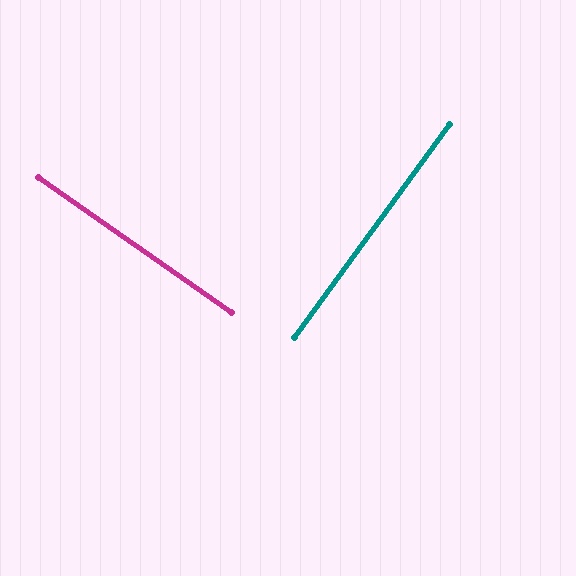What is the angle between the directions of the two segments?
Approximately 89 degrees.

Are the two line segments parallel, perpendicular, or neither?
Perpendicular — they meet at approximately 89°.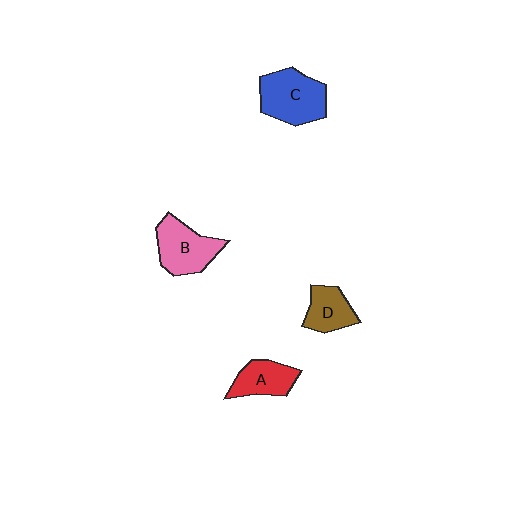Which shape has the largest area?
Shape C (blue).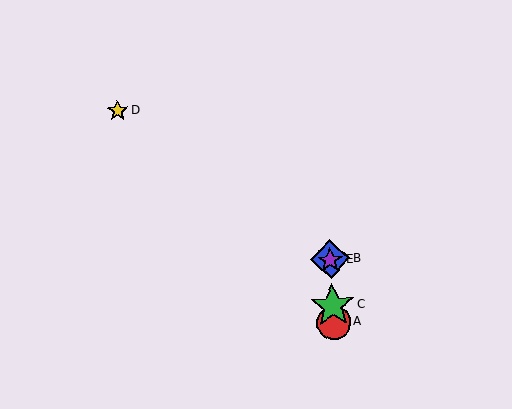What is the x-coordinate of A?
Object A is at x≈333.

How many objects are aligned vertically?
4 objects (A, B, C, E) are aligned vertically.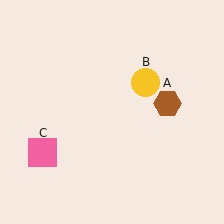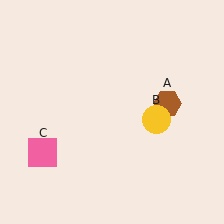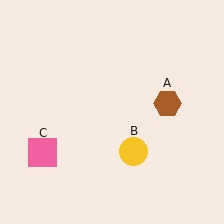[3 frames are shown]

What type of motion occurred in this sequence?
The yellow circle (object B) rotated clockwise around the center of the scene.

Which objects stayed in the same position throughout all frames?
Brown hexagon (object A) and pink square (object C) remained stationary.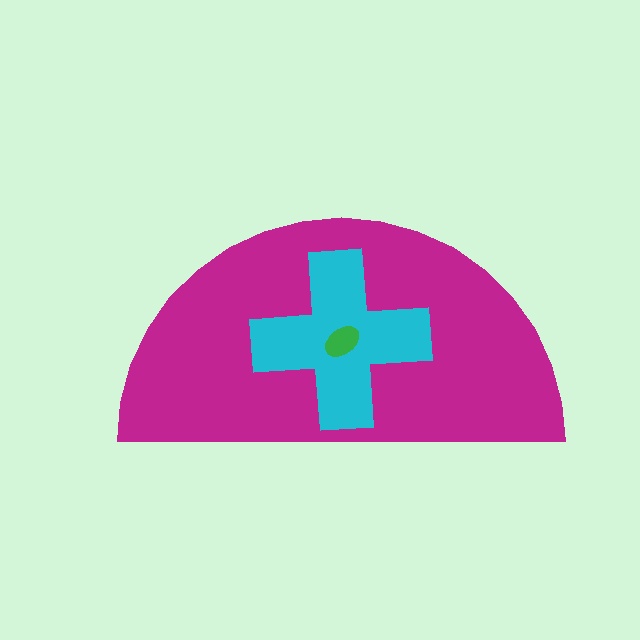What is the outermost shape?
The magenta semicircle.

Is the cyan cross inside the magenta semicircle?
Yes.